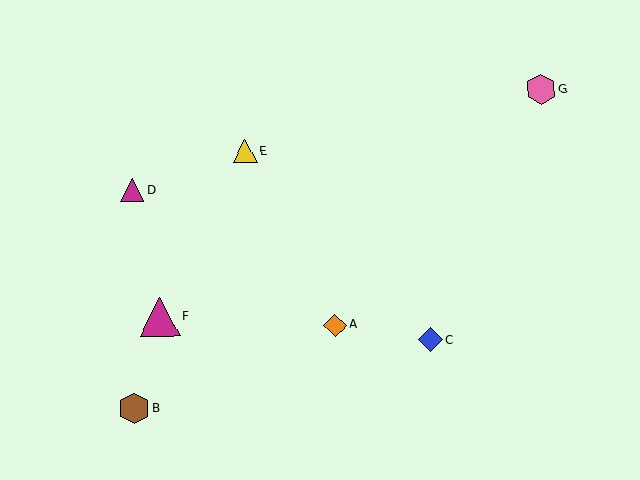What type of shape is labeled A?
Shape A is an orange diamond.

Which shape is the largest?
The magenta triangle (labeled F) is the largest.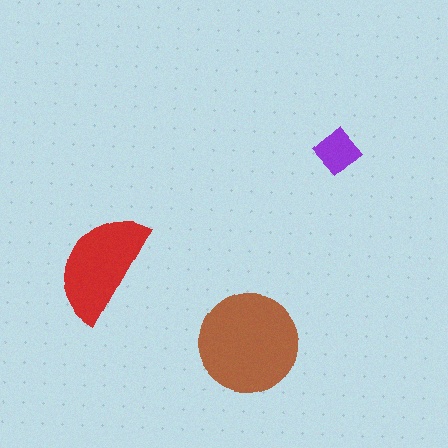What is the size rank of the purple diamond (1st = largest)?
3rd.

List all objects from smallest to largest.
The purple diamond, the red semicircle, the brown circle.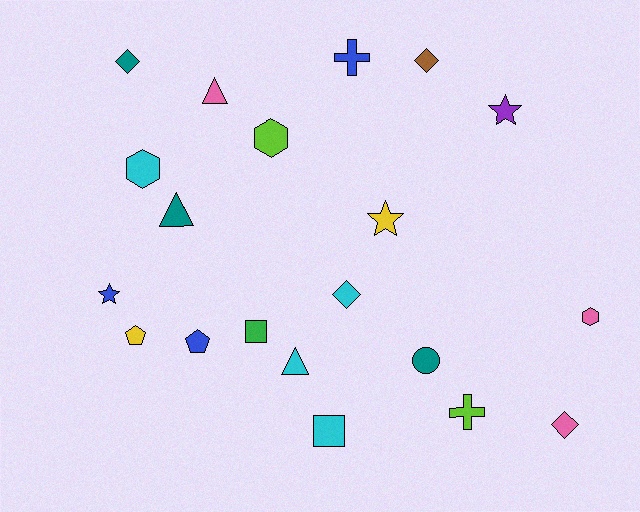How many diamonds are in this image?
There are 4 diamonds.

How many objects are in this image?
There are 20 objects.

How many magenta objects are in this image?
There are no magenta objects.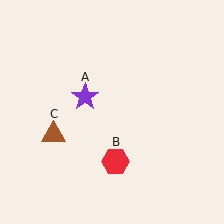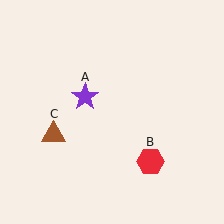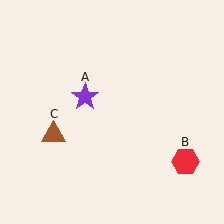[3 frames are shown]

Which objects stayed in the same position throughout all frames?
Purple star (object A) and brown triangle (object C) remained stationary.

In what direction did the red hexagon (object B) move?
The red hexagon (object B) moved right.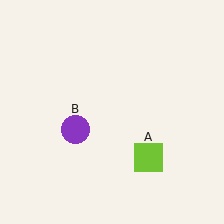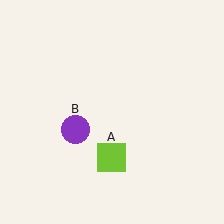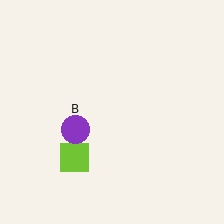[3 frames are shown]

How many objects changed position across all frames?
1 object changed position: lime square (object A).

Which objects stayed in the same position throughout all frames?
Purple circle (object B) remained stationary.